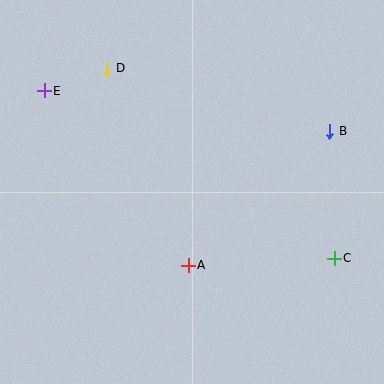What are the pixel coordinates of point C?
Point C is at (334, 258).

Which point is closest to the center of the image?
Point A at (188, 265) is closest to the center.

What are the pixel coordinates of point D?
Point D is at (107, 68).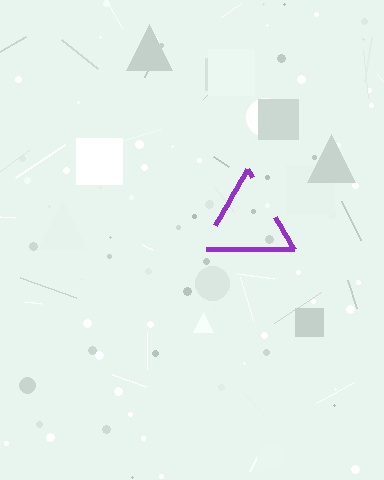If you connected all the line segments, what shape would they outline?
They would outline a triangle.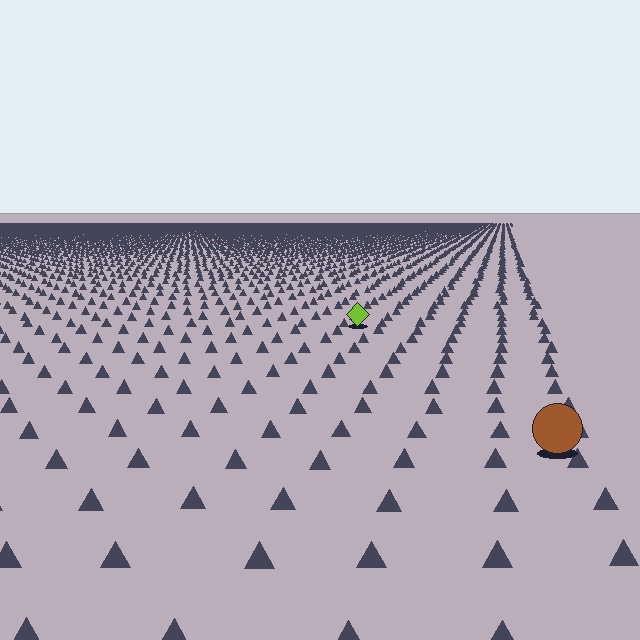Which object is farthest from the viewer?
The lime diamond is farthest from the viewer. It appears smaller and the ground texture around it is denser.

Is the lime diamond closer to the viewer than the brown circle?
No. The brown circle is closer — you can tell from the texture gradient: the ground texture is coarser near it.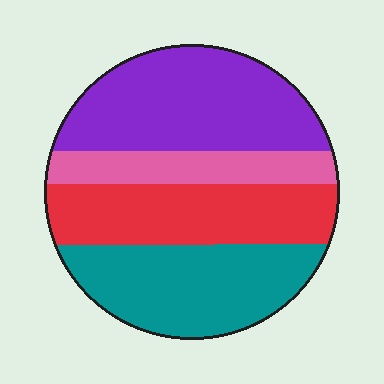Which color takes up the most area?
Purple, at roughly 35%.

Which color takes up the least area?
Pink, at roughly 15%.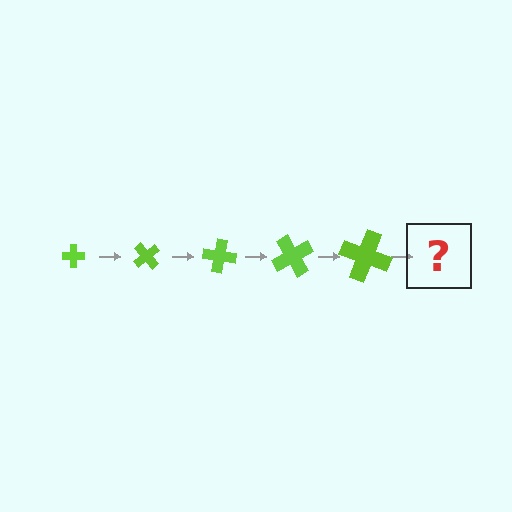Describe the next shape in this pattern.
It should be a cross, larger than the previous one and rotated 250 degrees from the start.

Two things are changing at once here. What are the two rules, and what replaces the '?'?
The two rules are that the cross grows larger each step and it rotates 50 degrees each step. The '?' should be a cross, larger than the previous one and rotated 250 degrees from the start.